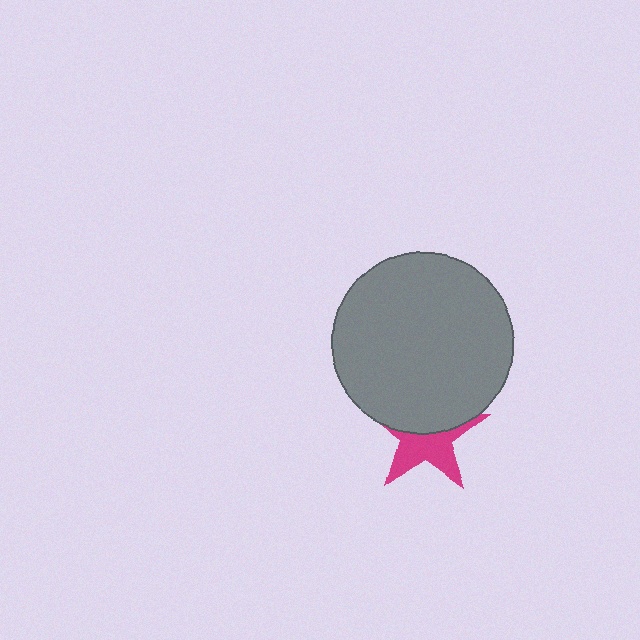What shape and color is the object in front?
The object in front is a gray circle.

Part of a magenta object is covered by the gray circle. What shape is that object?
It is a star.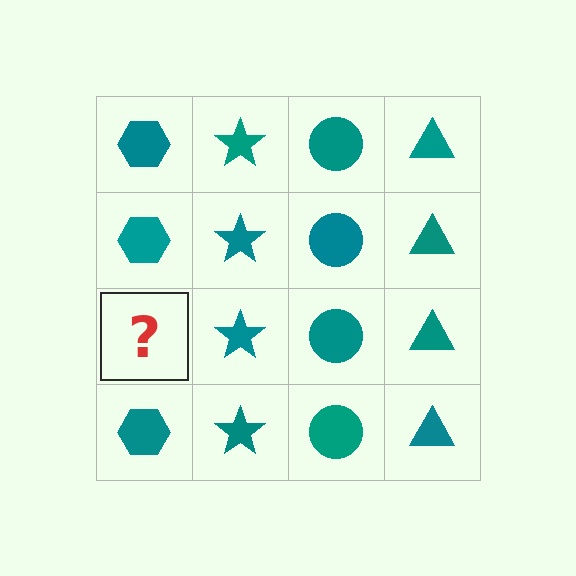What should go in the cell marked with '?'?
The missing cell should contain a teal hexagon.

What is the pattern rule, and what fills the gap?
The rule is that each column has a consistent shape. The gap should be filled with a teal hexagon.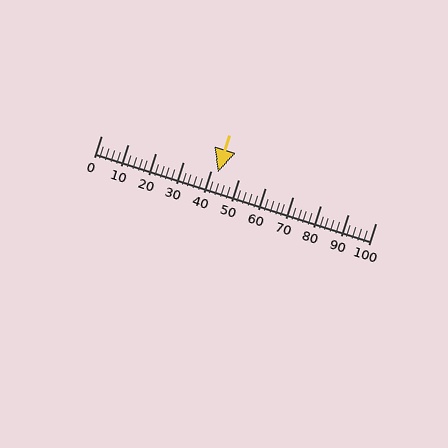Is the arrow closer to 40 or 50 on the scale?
The arrow is closer to 40.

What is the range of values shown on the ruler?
The ruler shows values from 0 to 100.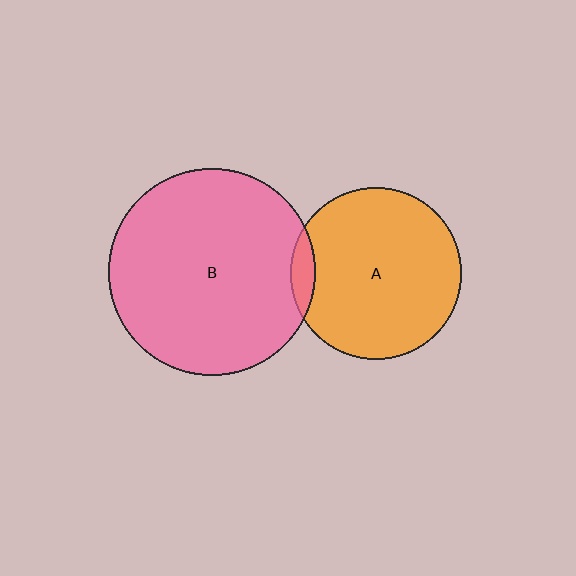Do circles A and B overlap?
Yes.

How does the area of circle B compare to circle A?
Approximately 1.5 times.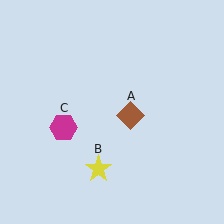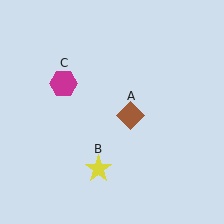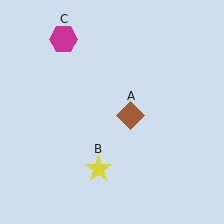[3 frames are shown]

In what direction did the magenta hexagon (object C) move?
The magenta hexagon (object C) moved up.